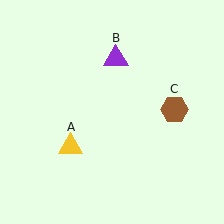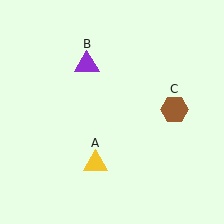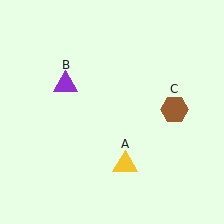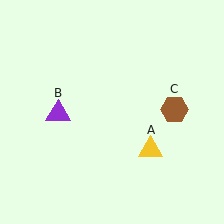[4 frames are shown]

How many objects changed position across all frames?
2 objects changed position: yellow triangle (object A), purple triangle (object B).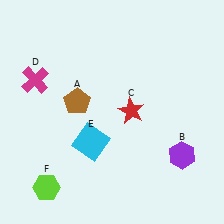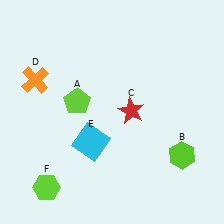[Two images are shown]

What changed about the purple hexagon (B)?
In Image 1, B is purple. In Image 2, it changed to lime.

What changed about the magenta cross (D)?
In Image 1, D is magenta. In Image 2, it changed to orange.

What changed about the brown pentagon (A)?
In Image 1, A is brown. In Image 2, it changed to lime.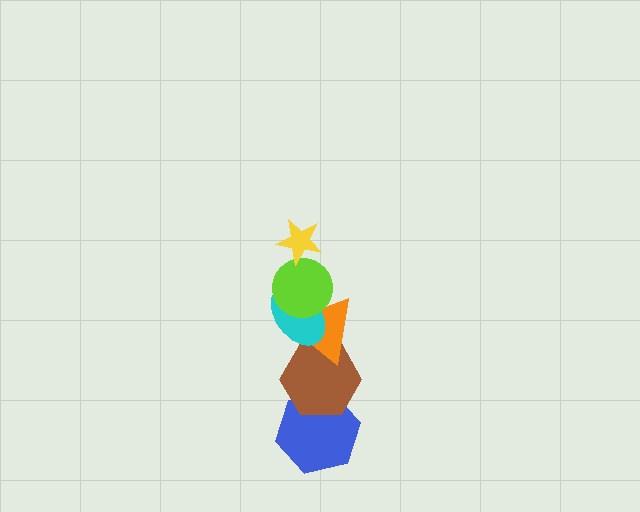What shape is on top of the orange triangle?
The cyan ellipse is on top of the orange triangle.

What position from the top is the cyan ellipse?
The cyan ellipse is 3rd from the top.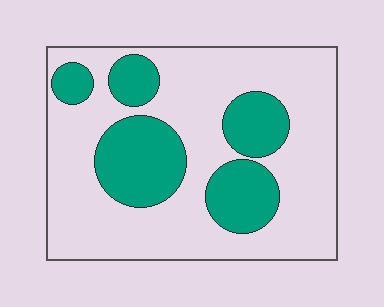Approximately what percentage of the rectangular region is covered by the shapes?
Approximately 30%.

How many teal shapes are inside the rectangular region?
5.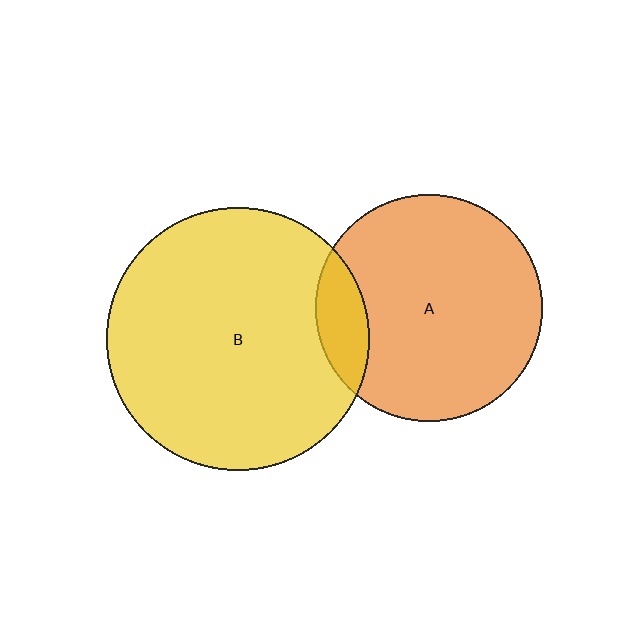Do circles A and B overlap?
Yes.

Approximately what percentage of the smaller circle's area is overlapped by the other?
Approximately 15%.